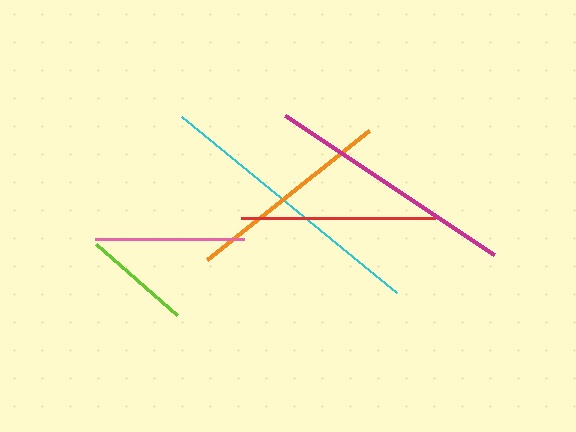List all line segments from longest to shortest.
From longest to shortest: cyan, magenta, orange, red, pink, lime.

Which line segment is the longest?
The cyan line is the longest at approximately 278 pixels.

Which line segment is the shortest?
The lime line is the shortest at approximately 107 pixels.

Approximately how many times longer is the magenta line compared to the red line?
The magenta line is approximately 1.3 times the length of the red line.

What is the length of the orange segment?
The orange segment is approximately 207 pixels long.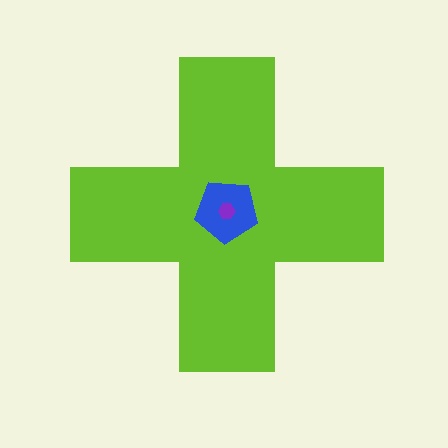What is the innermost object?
The purple hexagon.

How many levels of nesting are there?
3.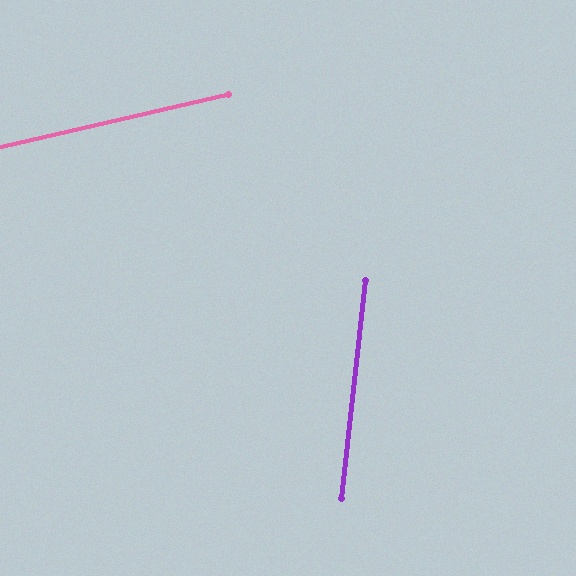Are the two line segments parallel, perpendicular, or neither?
Neither parallel nor perpendicular — they differ by about 71°.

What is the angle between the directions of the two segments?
Approximately 71 degrees.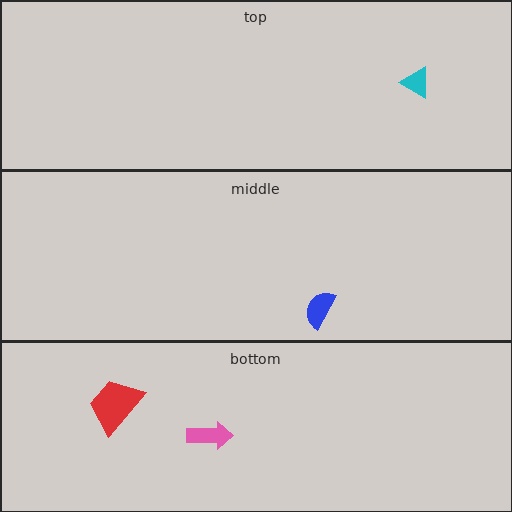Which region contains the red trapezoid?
The bottom region.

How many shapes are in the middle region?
1.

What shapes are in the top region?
The cyan triangle.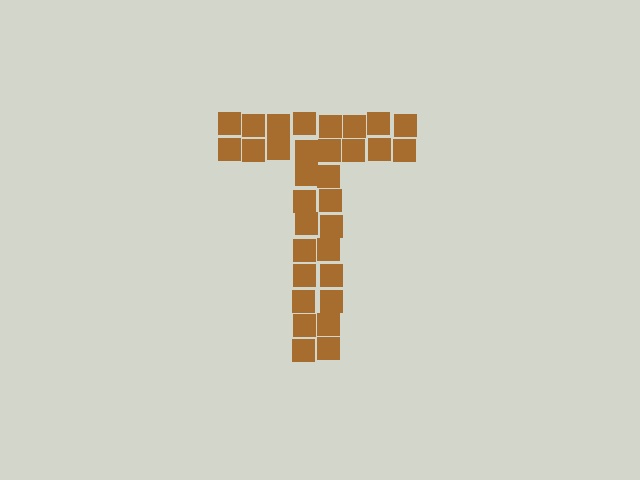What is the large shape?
The large shape is the letter T.